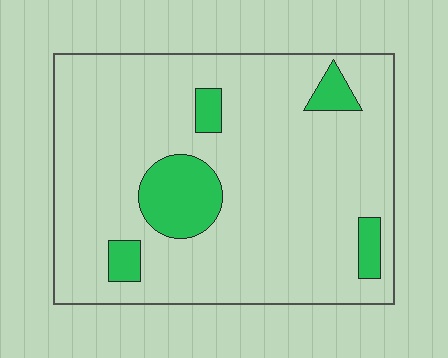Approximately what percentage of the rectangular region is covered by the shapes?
Approximately 15%.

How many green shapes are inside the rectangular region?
5.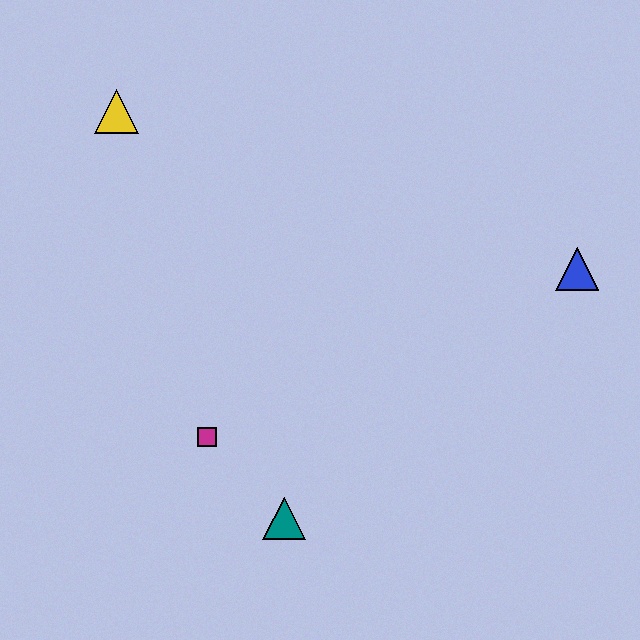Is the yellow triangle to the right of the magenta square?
No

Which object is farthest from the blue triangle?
The yellow triangle is farthest from the blue triangle.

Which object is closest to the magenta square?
The teal triangle is closest to the magenta square.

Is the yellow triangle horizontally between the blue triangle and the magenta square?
No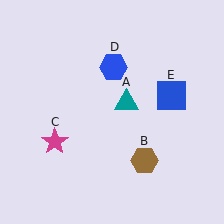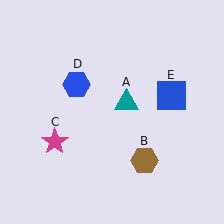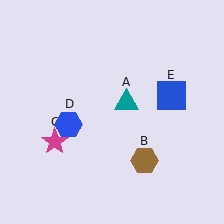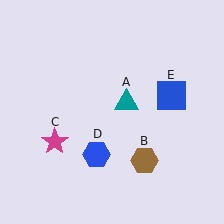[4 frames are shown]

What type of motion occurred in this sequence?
The blue hexagon (object D) rotated counterclockwise around the center of the scene.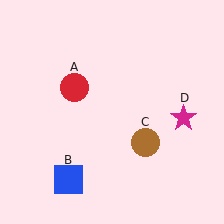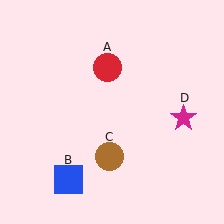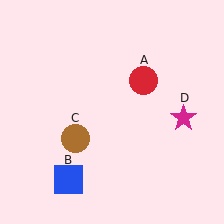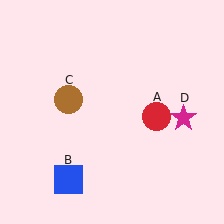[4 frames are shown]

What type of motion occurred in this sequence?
The red circle (object A), brown circle (object C) rotated clockwise around the center of the scene.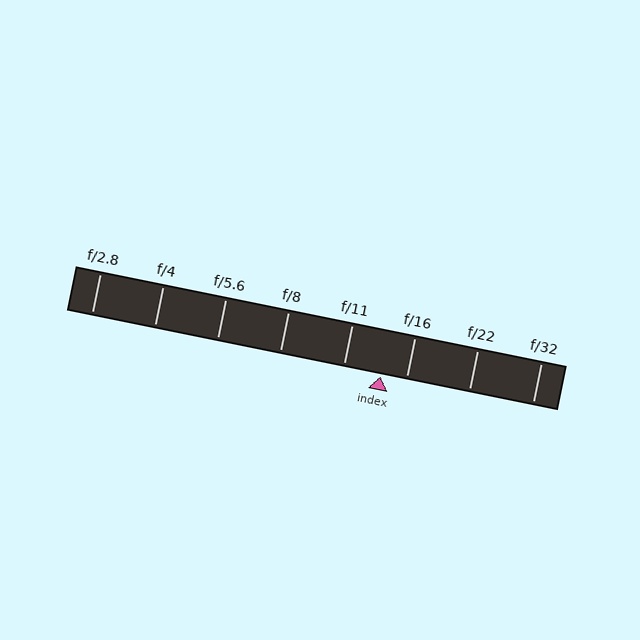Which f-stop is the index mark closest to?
The index mark is closest to f/16.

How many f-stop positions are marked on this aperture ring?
There are 8 f-stop positions marked.